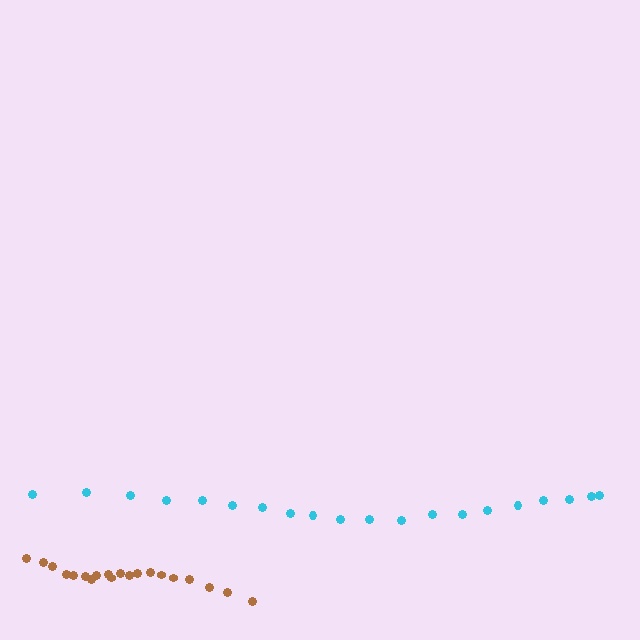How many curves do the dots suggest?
There are 2 distinct paths.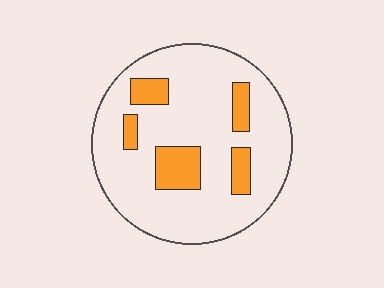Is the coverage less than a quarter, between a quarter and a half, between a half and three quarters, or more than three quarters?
Less than a quarter.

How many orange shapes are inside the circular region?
5.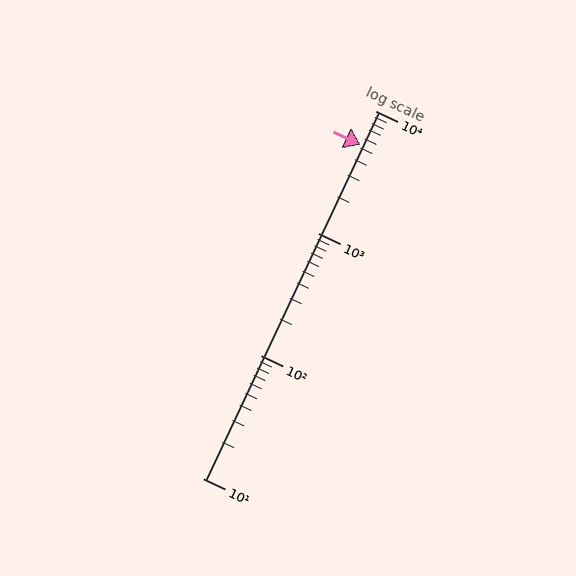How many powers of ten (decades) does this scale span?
The scale spans 3 decades, from 10 to 10000.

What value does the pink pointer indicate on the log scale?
The pointer indicates approximately 5300.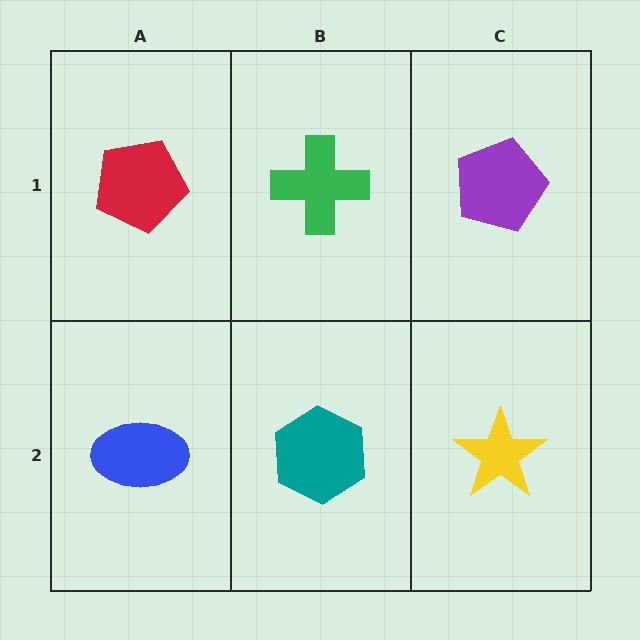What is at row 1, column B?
A green cross.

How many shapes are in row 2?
3 shapes.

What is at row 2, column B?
A teal hexagon.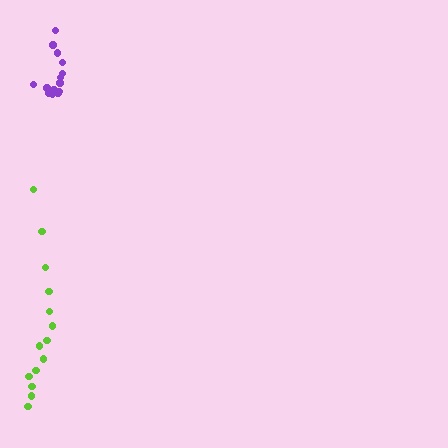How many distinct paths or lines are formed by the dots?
There are 2 distinct paths.